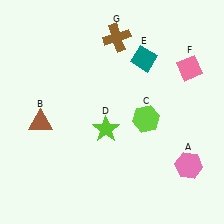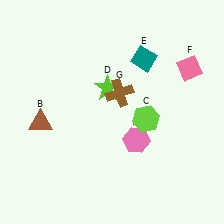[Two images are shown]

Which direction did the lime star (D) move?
The lime star (D) moved up.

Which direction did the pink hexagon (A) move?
The pink hexagon (A) moved left.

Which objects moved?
The objects that moved are: the pink hexagon (A), the lime star (D), the brown cross (G).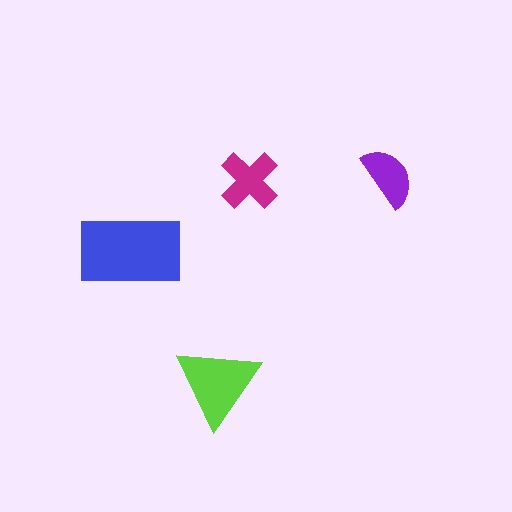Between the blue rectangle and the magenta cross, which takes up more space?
The blue rectangle.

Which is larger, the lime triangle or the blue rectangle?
The blue rectangle.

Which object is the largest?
The blue rectangle.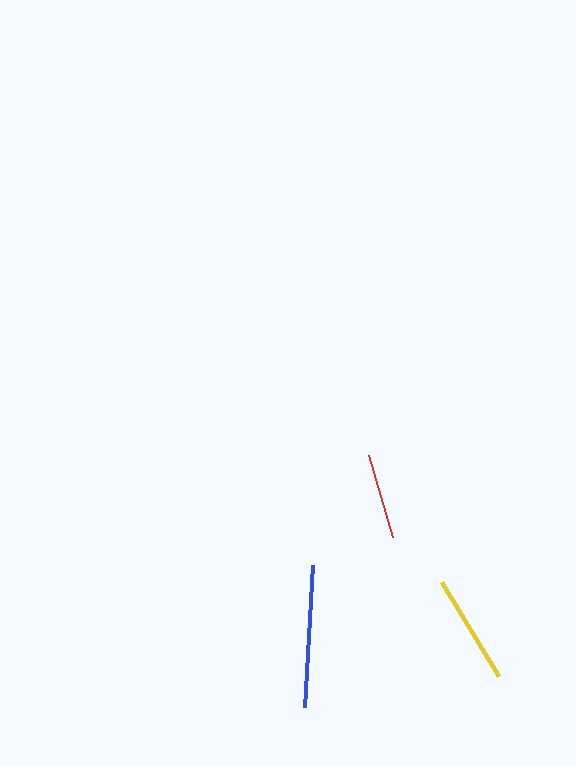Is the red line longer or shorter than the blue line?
The blue line is longer than the red line.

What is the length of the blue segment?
The blue segment is approximately 142 pixels long.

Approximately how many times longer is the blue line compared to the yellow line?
The blue line is approximately 1.3 times the length of the yellow line.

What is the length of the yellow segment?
The yellow segment is approximately 110 pixels long.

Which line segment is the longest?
The blue line is the longest at approximately 142 pixels.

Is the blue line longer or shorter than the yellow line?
The blue line is longer than the yellow line.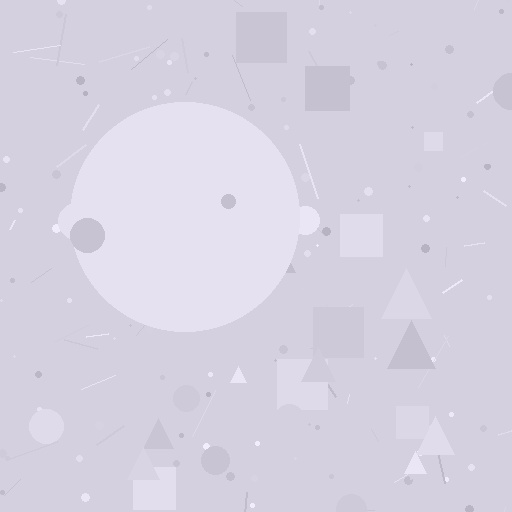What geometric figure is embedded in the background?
A circle is embedded in the background.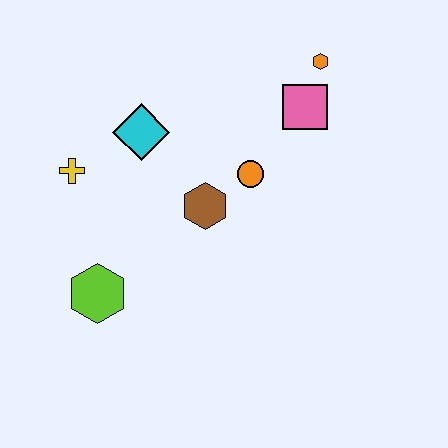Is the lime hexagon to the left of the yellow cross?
No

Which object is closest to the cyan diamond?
The yellow cross is closest to the cyan diamond.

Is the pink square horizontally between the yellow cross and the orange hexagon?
Yes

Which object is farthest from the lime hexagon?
The orange hexagon is farthest from the lime hexagon.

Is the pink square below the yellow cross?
No